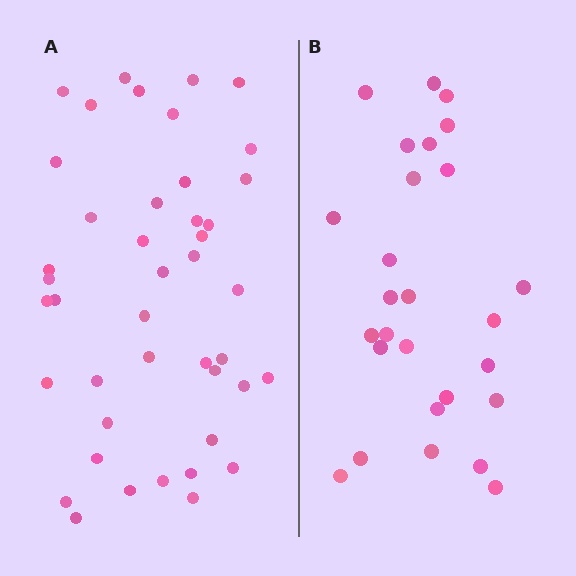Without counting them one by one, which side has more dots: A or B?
Region A (the left region) has more dots.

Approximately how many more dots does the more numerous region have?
Region A has approximately 15 more dots than region B.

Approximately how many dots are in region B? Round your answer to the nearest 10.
About 30 dots. (The exact count is 27, which rounds to 30.)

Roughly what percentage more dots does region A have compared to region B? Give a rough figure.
About 60% more.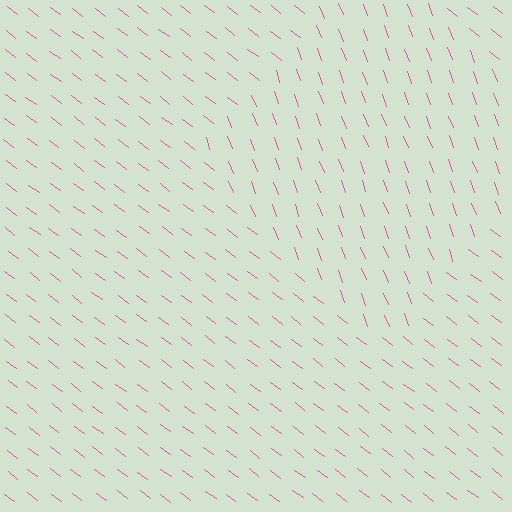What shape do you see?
I see a diamond.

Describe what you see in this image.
The image is filled with small pink line segments. A diamond region in the image has lines oriented differently from the surrounding lines, creating a visible texture boundary.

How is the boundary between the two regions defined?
The boundary is defined purely by a change in line orientation (approximately 33 degrees difference). All lines are the same color and thickness.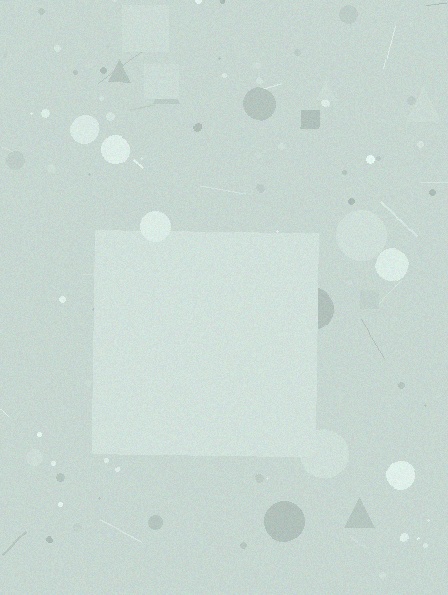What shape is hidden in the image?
A square is hidden in the image.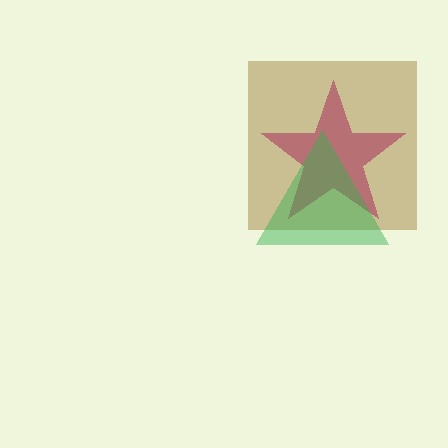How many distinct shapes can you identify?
There are 3 distinct shapes: a magenta star, a brown square, a green triangle.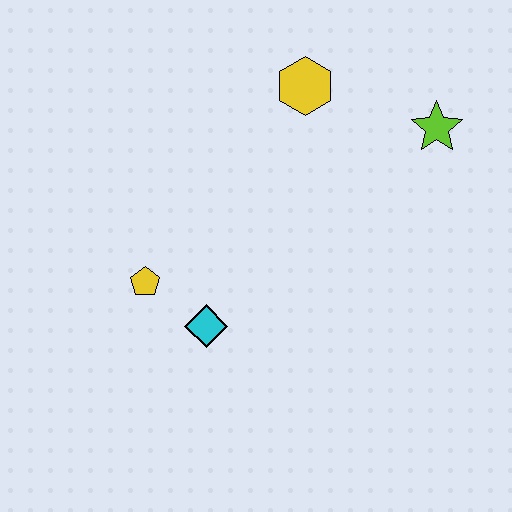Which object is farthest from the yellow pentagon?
The lime star is farthest from the yellow pentagon.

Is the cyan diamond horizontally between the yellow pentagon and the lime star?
Yes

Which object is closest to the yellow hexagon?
The lime star is closest to the yellow hexagon.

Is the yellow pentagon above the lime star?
No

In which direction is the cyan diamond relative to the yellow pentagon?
The cyan diamond is to the right of the yellow pentagon.